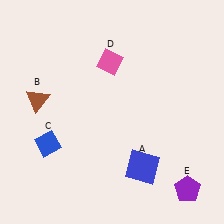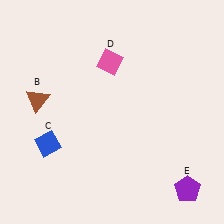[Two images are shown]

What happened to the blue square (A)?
The blue square (A) was removed in Image 2. It was in the bottom-right area of Image 1.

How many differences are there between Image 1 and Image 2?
There is 1 difference between the two images.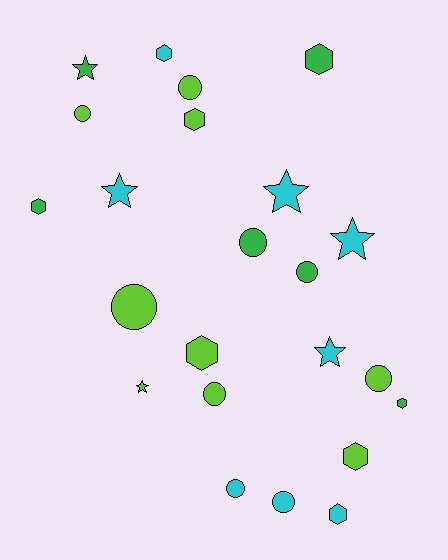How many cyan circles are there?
There are 2 cyan circles.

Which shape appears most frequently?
Circle, with 9 objects.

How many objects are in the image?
There are 23 objects.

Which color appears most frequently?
Lime, with 9 objects.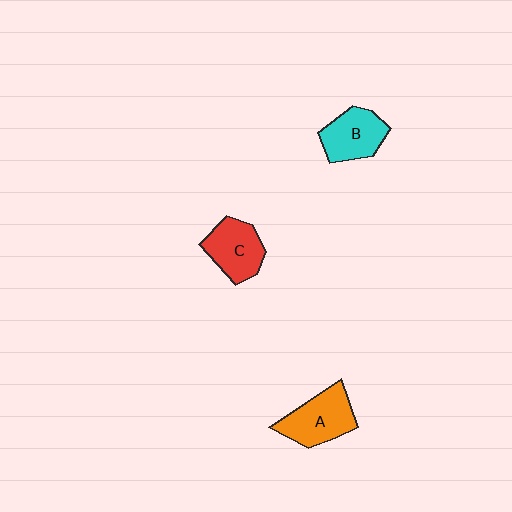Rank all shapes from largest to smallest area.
From largest to smallest: A (orange), C (red), B (cyan).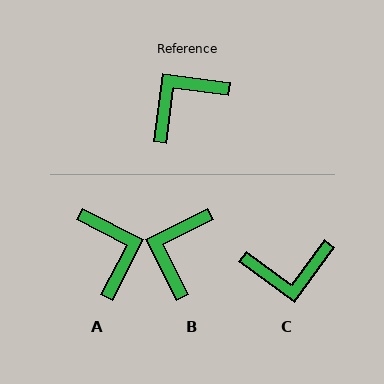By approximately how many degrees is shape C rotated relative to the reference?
Approximately 152 degrees counter-clockwise.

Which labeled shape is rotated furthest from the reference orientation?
C, about 152 degrees away.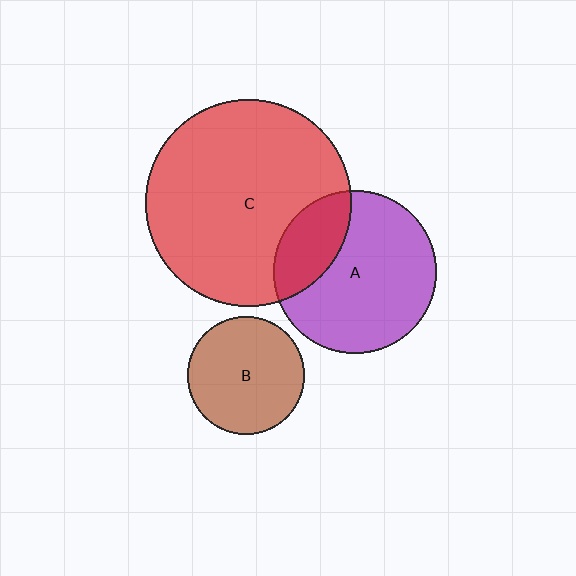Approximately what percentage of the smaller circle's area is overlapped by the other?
Approximately 25%.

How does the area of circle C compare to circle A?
Approximately 1.6 times.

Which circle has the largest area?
Circle C (red).